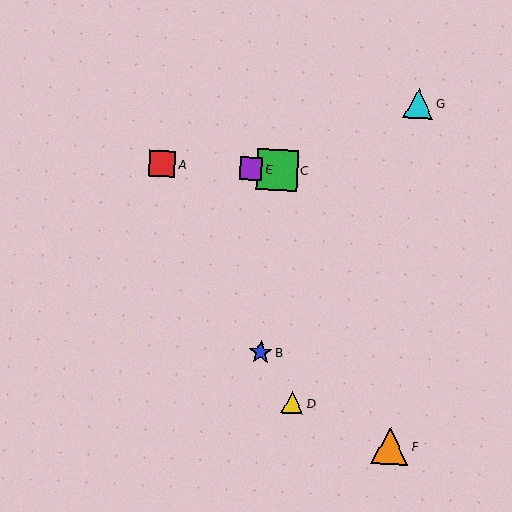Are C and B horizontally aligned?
No, C is at y≈170 and B is at y≈352.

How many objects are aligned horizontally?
3 objects (A, C, E) are aligned horizontally.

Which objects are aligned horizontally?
Objects A, C, E are aligned horizontally.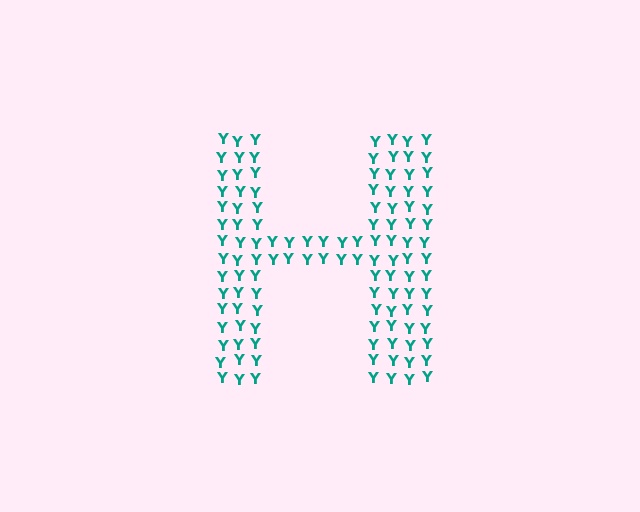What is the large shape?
The large shape is the letter H.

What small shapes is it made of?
It is made of small letter Y's.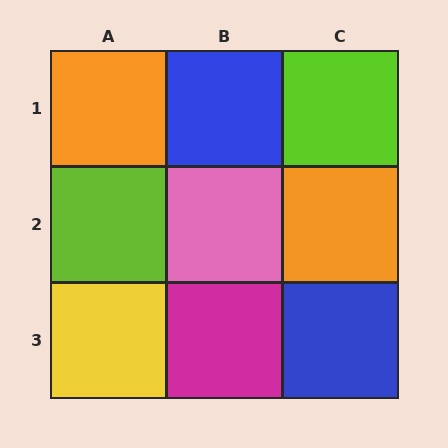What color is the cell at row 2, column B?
Pink.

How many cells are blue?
2 cells are blue.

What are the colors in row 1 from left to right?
Orange, blue, lime.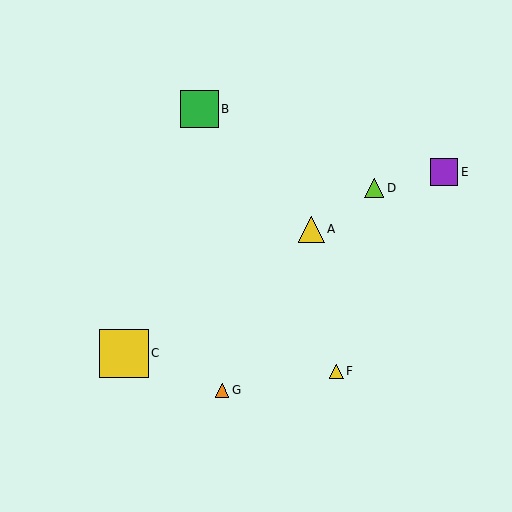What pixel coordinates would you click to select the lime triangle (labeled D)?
Click at (374, 188) to select the lime triangle D.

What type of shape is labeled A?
Shape A is a yellow triangle.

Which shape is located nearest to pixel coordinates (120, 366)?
The yellow square (labeled C) at (124, 353) is nearest to that location.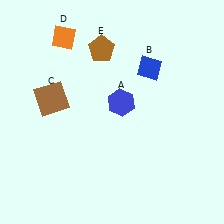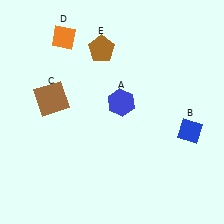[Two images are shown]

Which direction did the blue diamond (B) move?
The blue diamond (B) moved down.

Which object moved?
The blue diamond (B) moved down.